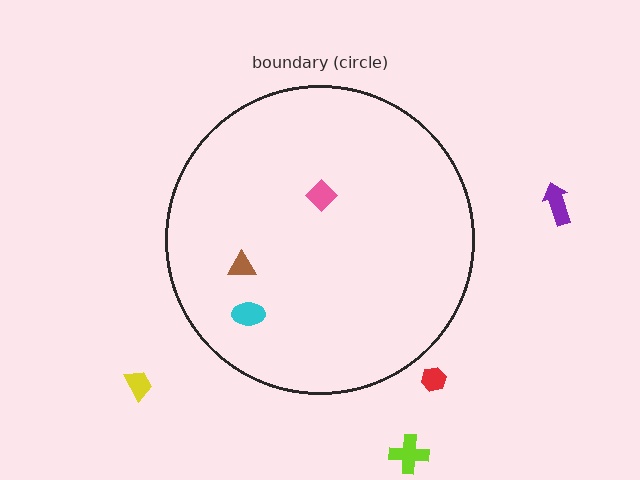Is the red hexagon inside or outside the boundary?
Outside.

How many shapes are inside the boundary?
3 inside, 4 outside.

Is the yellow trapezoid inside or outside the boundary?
Outside.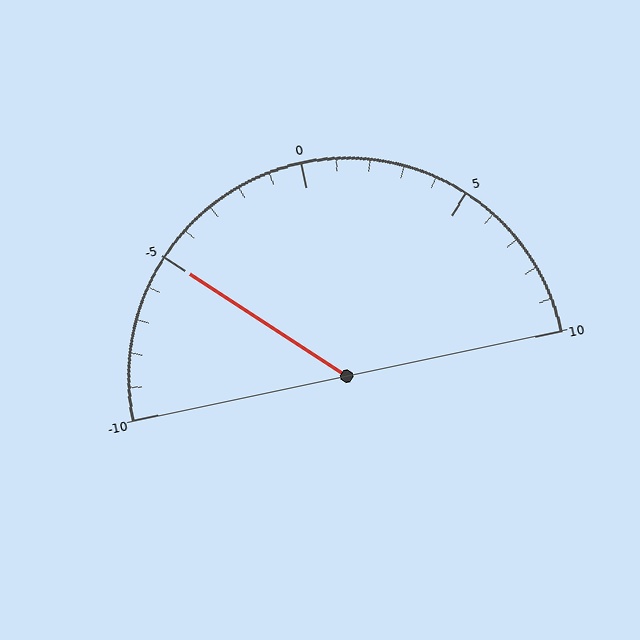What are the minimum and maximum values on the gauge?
The gauge ranges from -10 to 10.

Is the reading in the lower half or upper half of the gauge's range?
The reading is in the lower half of the range (-10 to 10).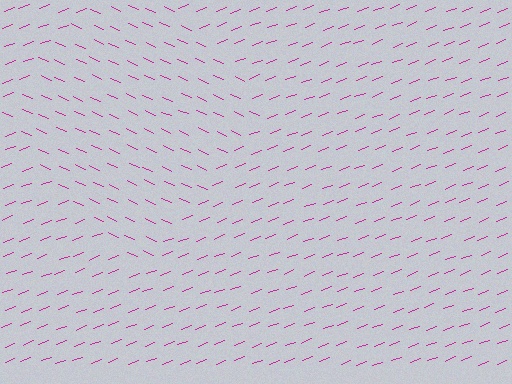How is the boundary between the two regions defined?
The boundary is defined purely by a change in line orientation (approximately 45 degrees difference). All lines are the same color and thickness.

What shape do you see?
I see a diamond.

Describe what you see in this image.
The image is filled with small magenta line segments. A diamond region in the image has lines oriented differently from the surrounding lines, creating a visible texture boundary.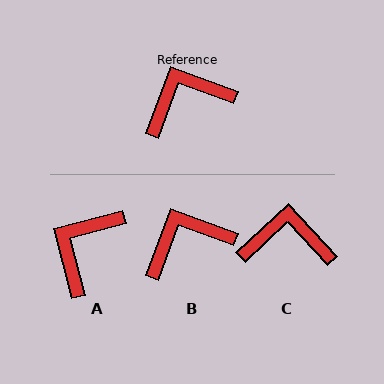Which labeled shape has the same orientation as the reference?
B.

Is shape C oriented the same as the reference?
No, it is off by about 27 degrees.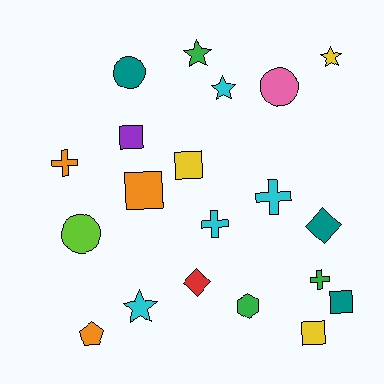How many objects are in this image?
There are 20 objects.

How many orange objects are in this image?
There are 3 orange objects.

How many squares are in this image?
There are 5 squares.